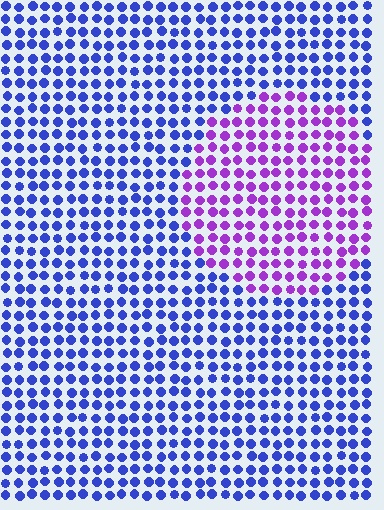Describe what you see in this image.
The image is filled with small blue elements in a uniform arrangement. A circle-shaped region is visible where the elements are tinted to a slightly different hue, forming a subtle color boundary.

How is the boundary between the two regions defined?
The boundary is defined purely by a slight shift in hue (about 50 degrees). Spacing, size, and orientation are identical on both sides.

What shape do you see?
I see a circle.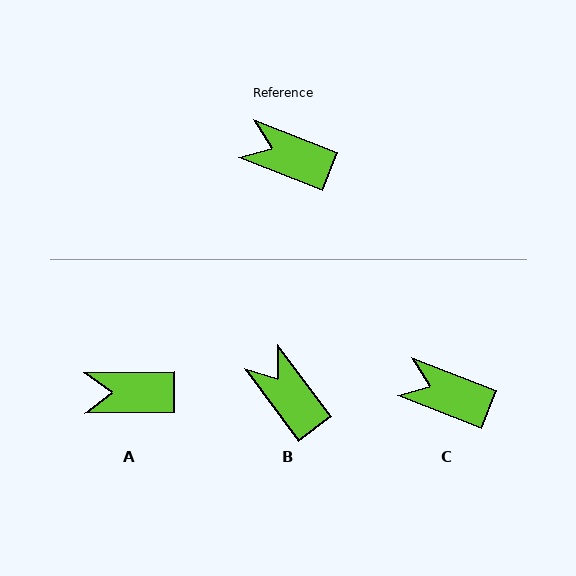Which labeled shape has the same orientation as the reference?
C.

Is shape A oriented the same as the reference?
No, it is off by about 22 degrees.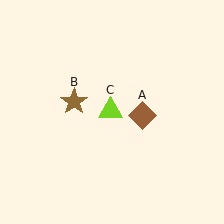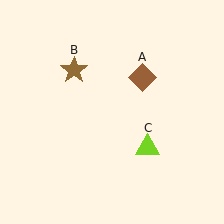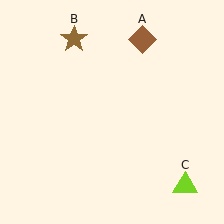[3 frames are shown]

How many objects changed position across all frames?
3 objects changed position: brown diamond (object A), brown star (object B), lime triangle (object C).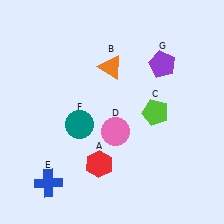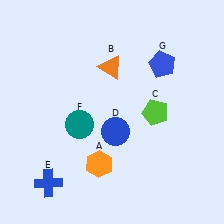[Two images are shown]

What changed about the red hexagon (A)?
In Image 1, A is red. In Image 2, it changed to orange.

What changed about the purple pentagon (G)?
In Image 1, G is purple. In Image 2, it changed to blue.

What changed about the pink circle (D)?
In Image 1, D is pink. In Image 2, it changed to blue.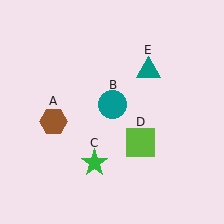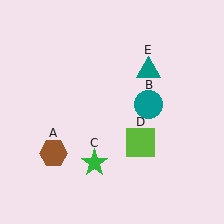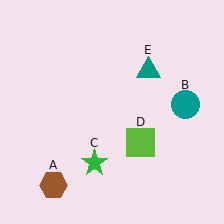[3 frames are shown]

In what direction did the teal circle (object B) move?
The teal circle (object B) moved right.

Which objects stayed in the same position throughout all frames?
Green star (object C) and lime square (object D) and teal triangle (object E) remained stationary.